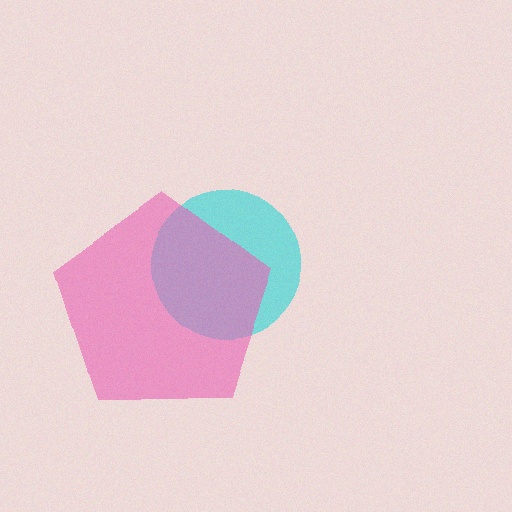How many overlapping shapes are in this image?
There are 2 overlapping shapes in the image.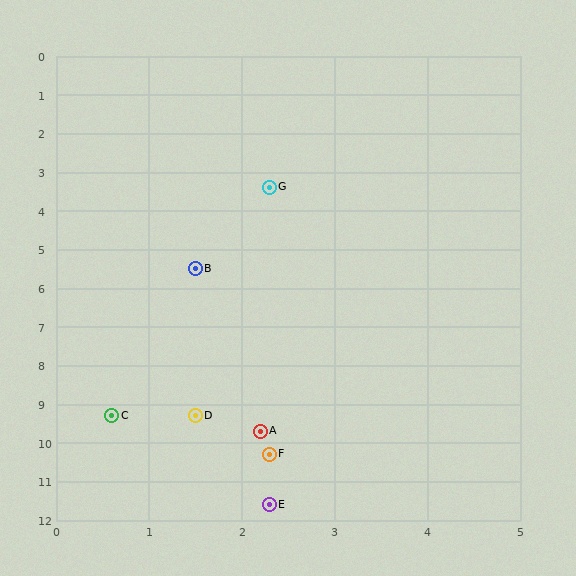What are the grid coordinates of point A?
Point A is at approximately (2.2, 9.7).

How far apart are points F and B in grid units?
Points F and B are about 4.9 grid units apart.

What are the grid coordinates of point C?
Point C is at approximately (0.6, 9.3).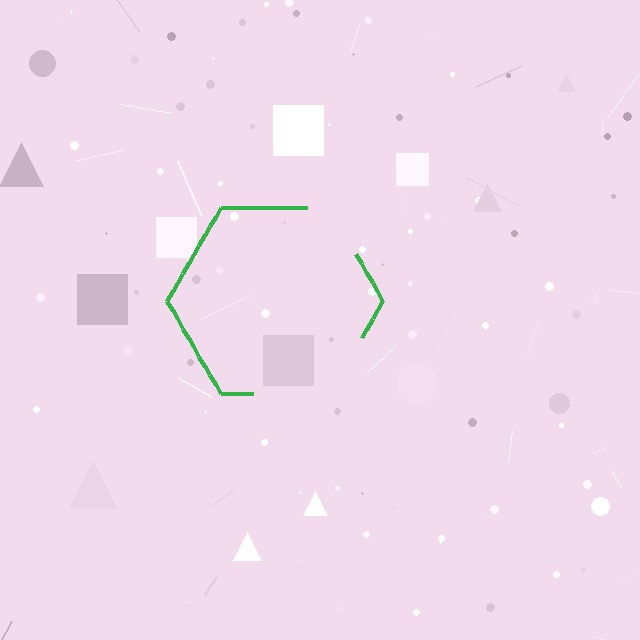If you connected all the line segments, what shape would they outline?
They would outline a hexagon.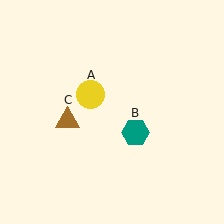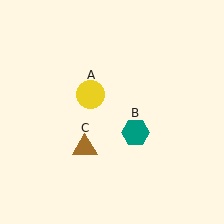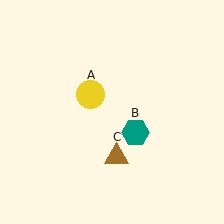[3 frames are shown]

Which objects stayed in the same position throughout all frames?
Yellow circle (object A) and teal hexagon (object B) remained stationary.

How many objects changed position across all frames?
1 object changed position: brown triangle (object C).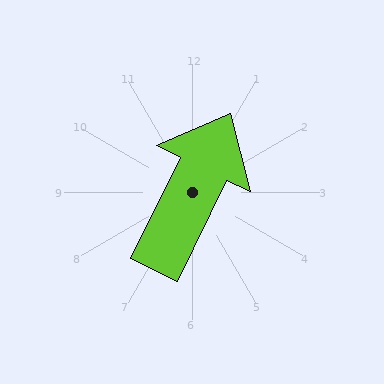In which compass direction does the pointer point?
Northeast.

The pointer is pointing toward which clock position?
Roughly 1 o'clock.